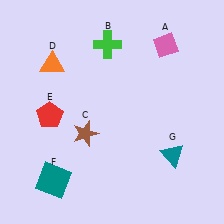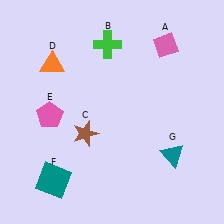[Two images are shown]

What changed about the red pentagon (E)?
In Image 1, E is red. In Image 2, it changed to pink.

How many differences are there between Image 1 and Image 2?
There is 1 difference between the two images.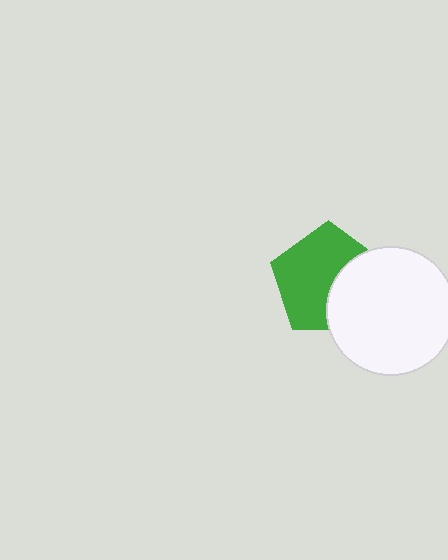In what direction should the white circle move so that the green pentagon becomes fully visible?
The white circle should move right. That is the shortest direction to clear the overlap and leave the green pentagon fully visible.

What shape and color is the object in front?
The object in front is a white circle.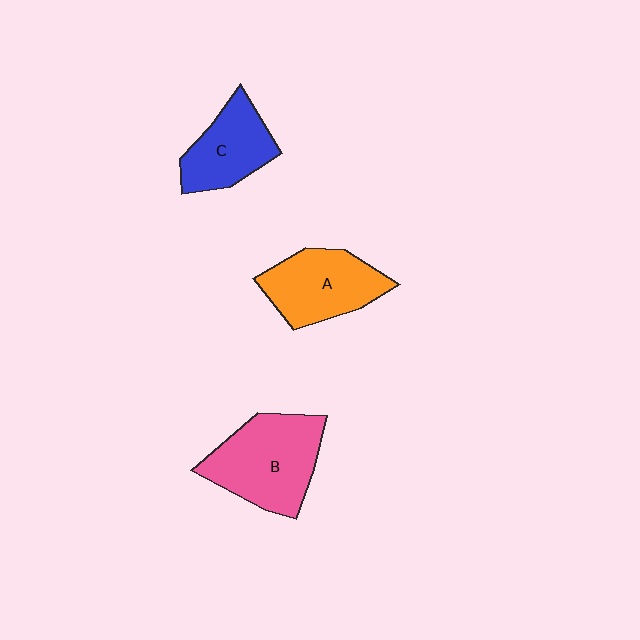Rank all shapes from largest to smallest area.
From largest to smallest: B (pink), A (orange), C (blue).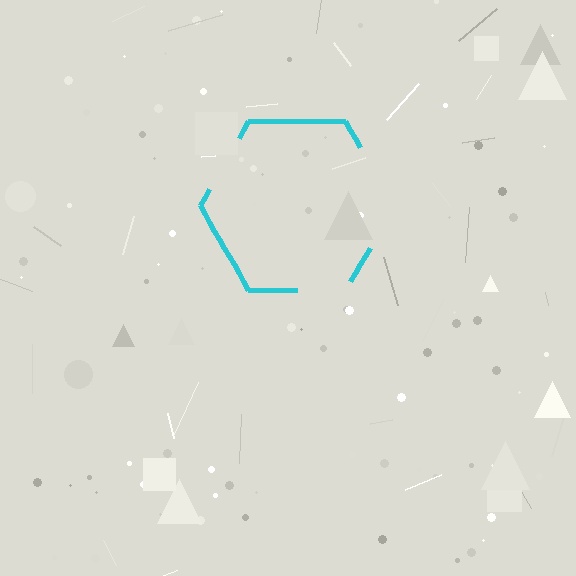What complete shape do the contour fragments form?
The contour fragments form a hexagon.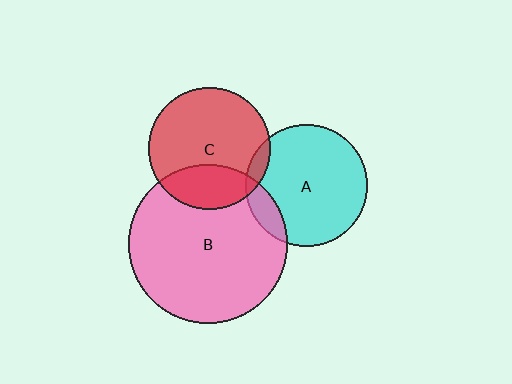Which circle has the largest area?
Circle B (pink).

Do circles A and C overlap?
Yes.